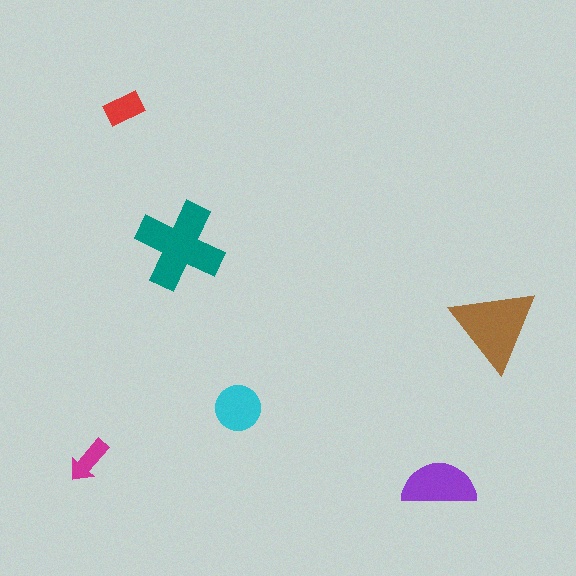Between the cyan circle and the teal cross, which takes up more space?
The teal cross.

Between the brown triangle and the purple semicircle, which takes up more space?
The brown triangle.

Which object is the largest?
The teal cross.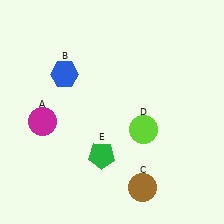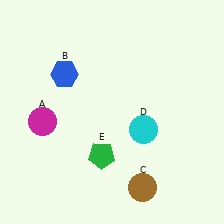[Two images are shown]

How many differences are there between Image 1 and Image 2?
There is 1 difference between the two images.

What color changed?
The circle (D) changed from lime in Image 1 to cyan in Image 2.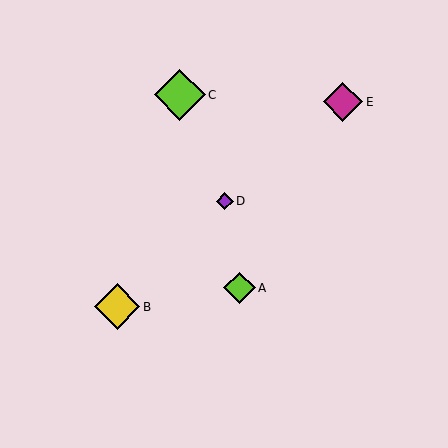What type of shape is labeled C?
Shape C is a lime diamond.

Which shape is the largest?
The lime diamond (labeled C) is the largest.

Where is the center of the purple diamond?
The center of the purple diamond is at (225, 201).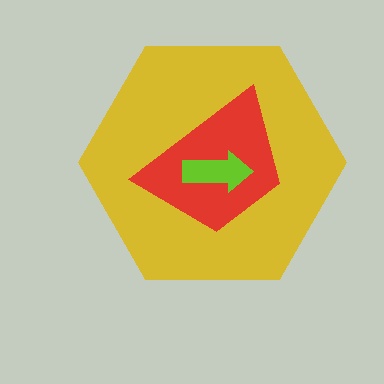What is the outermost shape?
The yellow hexagon.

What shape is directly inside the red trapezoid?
The lime arrow.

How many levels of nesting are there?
3.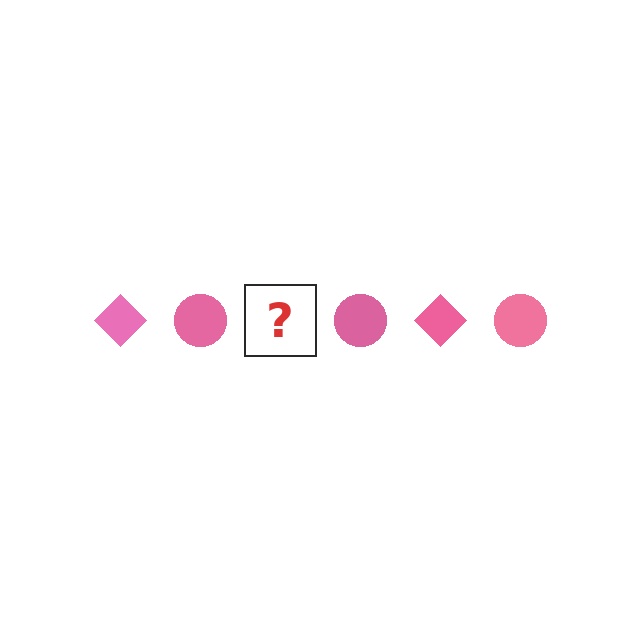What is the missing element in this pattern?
The missing element is a pink diamond.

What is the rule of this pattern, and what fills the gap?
The rule is that the pattern cycles through diamond, circle shapes in pink. The gap should be filled with a pink diamond.